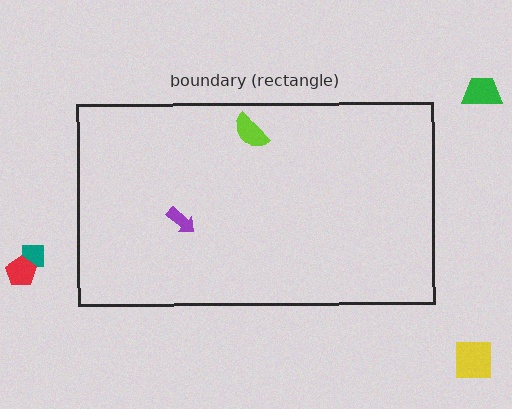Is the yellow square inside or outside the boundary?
Outside.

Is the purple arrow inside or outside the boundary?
Inside.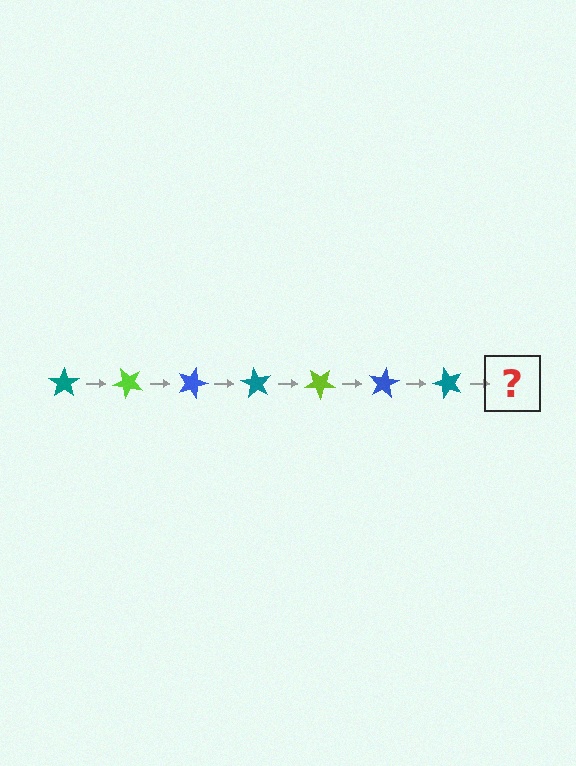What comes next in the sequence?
The next element should be a lime star, rotated 315 degrees from the start.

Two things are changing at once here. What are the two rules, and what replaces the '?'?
The two rules are that it rotates 45 degrees each step and the color cycles through teal, lime, and blue. The '?' should be a lime star, rotated 315 degrees from the start.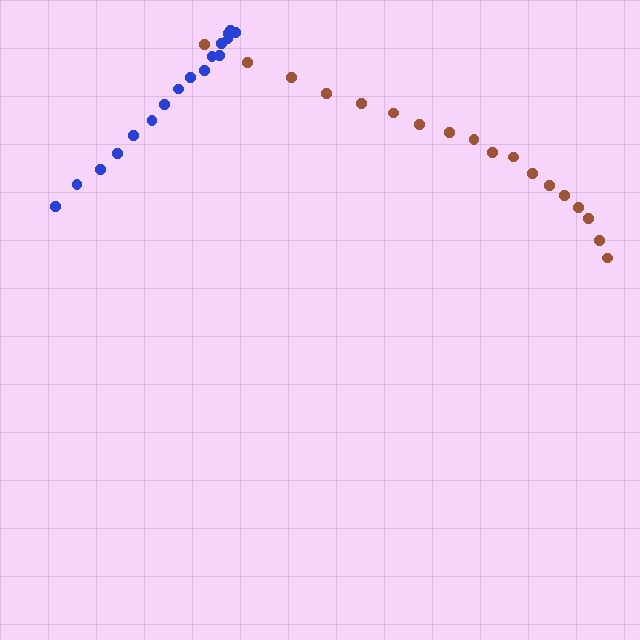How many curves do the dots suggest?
There are 2 distinct paths.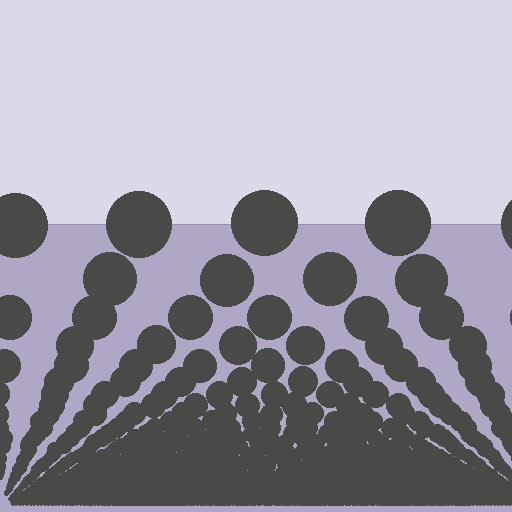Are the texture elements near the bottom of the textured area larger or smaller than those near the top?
Smaller. The gradient is inverted — elements near the bottom are smaller and denser.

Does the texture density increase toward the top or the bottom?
Density increases toward the bottom.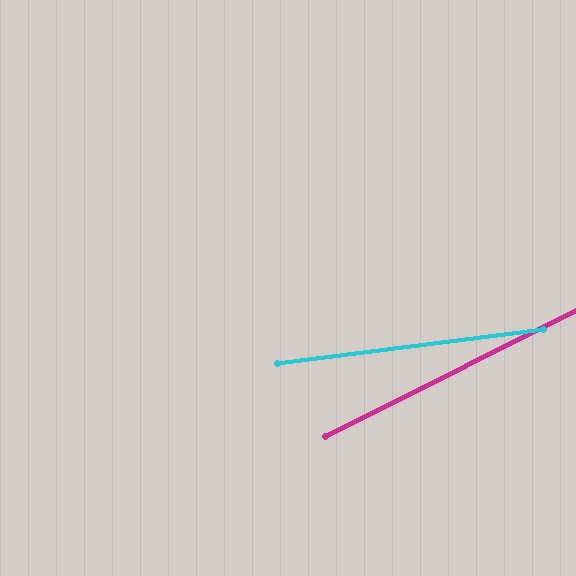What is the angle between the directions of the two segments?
Approximately 19 degrees.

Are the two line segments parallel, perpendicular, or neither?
Neither parallel nor perpendicular — they differ by about 19°.